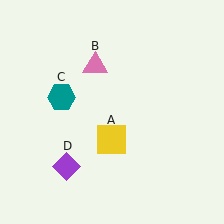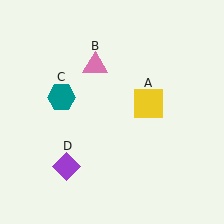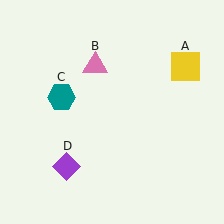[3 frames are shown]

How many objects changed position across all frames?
1 object changed position: yellow square (object A).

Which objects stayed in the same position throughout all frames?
Pink triangle (object B) and teal hexagon (object C) and purple diamond (object D) remained stationary.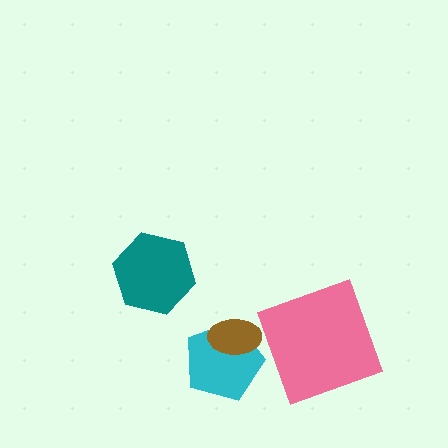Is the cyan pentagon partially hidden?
Yes, it is partially covered by another shape.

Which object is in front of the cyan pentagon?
The brown ellipse is in front of the cyan pentagon.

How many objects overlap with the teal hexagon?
0 objects overlap with the teal hexagon.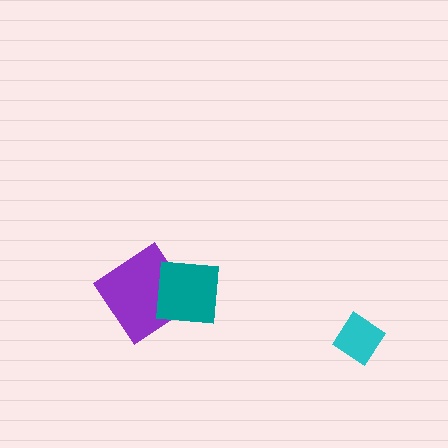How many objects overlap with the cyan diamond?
0 objects overlap with the cyan diamond.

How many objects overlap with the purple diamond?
1 object overlaps with the purple diamond.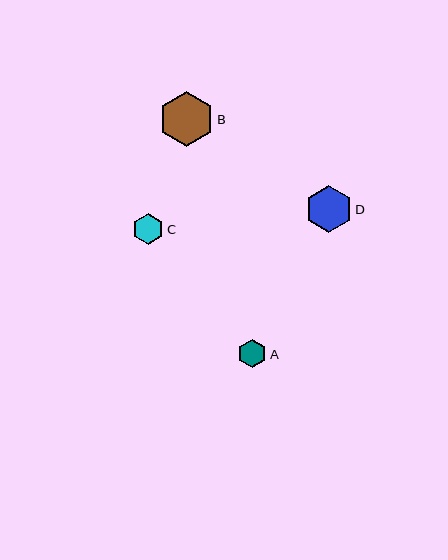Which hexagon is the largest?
Hexagon B is the largest with a size of approximately 56 pixels.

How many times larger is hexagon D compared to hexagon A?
Hexagon D is approximately 1.6 times the size of hexagon A.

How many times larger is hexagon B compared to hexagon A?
Hexagon B is approximately 1.9 times the size of hexagon A.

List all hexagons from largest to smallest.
From largest to smallest: B, D, C, A.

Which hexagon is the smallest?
Hexagon A is the smallest with a size of approximately 29 pixels.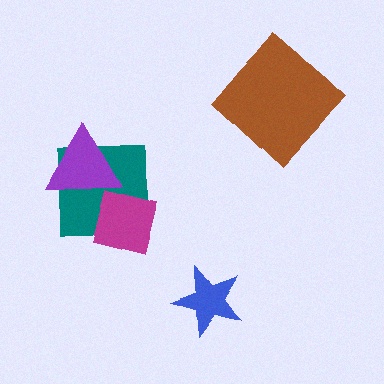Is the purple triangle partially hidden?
Yes, it is partially covered by another shape.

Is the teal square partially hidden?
Yes, it is partially covered by another shape.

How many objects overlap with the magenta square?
2 objects overlap with the magenta square.